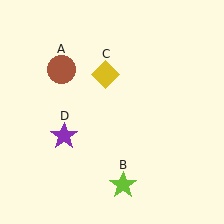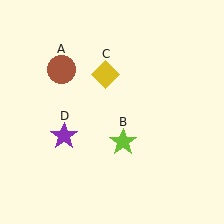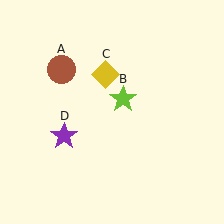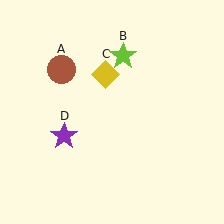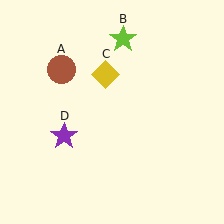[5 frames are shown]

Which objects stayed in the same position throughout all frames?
Brown circle (object A) and yellow diamond (object C) and purple star (object D) remained stationary.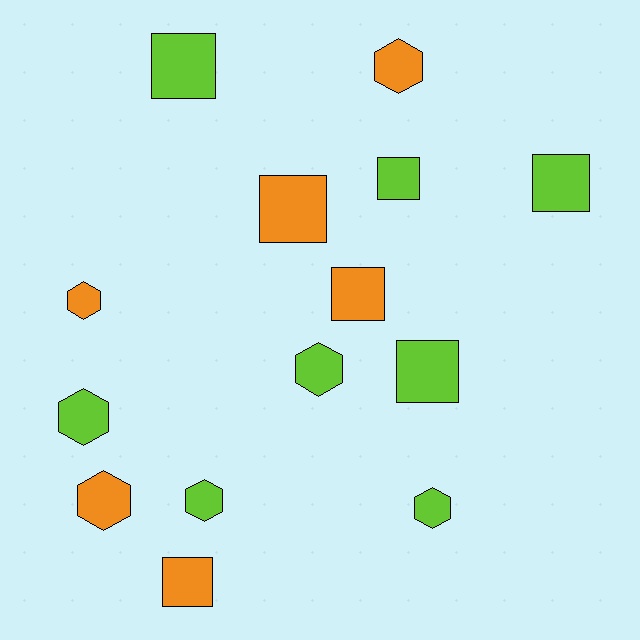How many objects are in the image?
There are 14 objects.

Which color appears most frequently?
Lime, with 8 objects.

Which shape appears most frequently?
Square, with 7 objects.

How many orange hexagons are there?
There are 3 orange hexagons.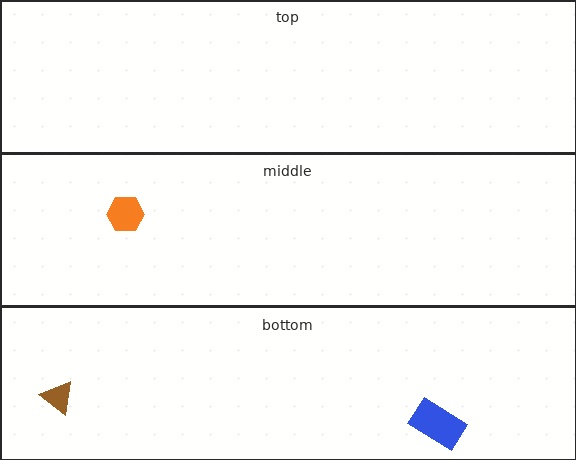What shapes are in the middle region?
The orange hexagon.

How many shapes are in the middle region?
1.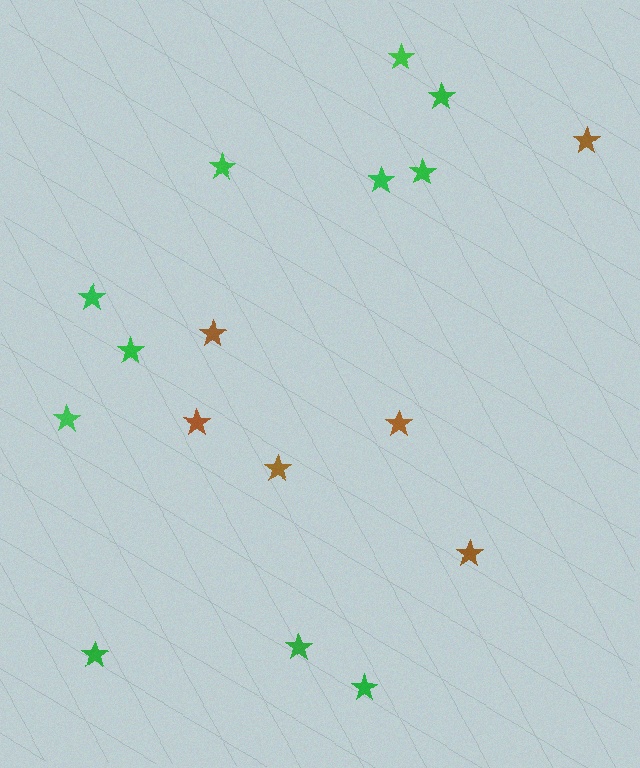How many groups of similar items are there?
There are 2 groups: one group of brown stars (6) and one group of green stars (11).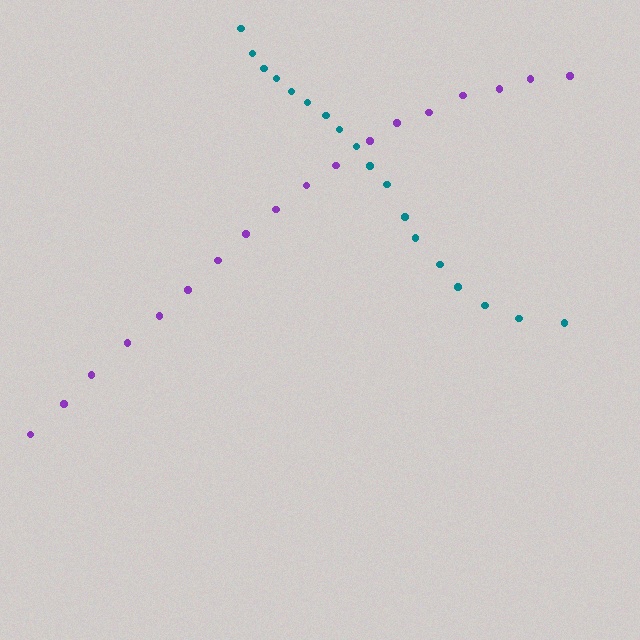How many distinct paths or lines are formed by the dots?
There are 2 distinct paths.